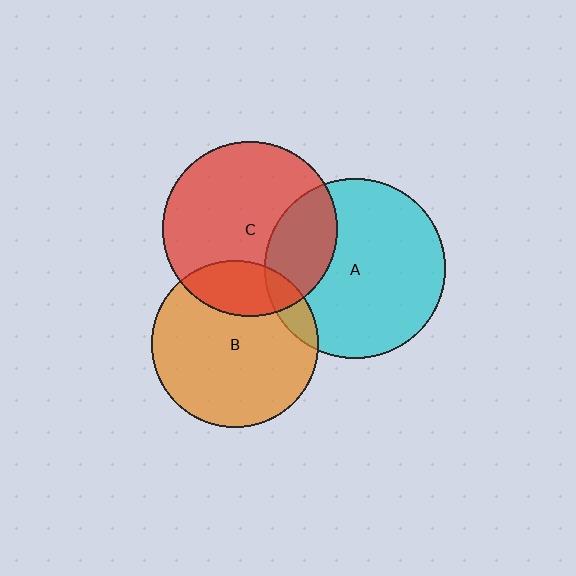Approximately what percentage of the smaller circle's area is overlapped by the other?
Approximately 10%.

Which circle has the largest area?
Circle A (cyan).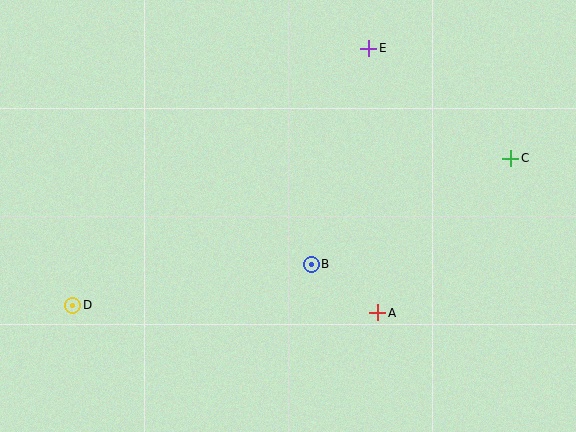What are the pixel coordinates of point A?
Point A is at (378, 313).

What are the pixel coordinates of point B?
Point B is at (311, 264).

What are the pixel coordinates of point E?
Point E is at (369, 48).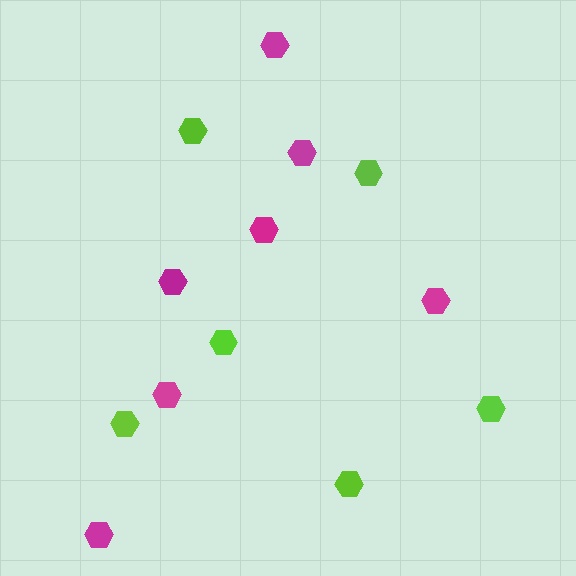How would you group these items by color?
There are 2 groups: one group of lime hexagons (6) and one group of magenta hexagons (7).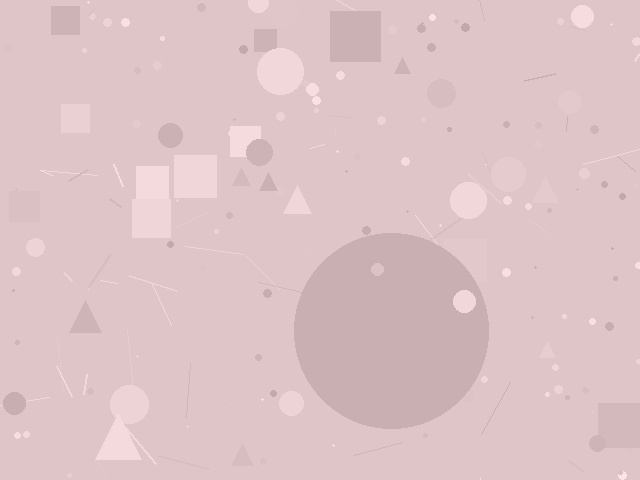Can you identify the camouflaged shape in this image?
The camouflaged shape is a circle.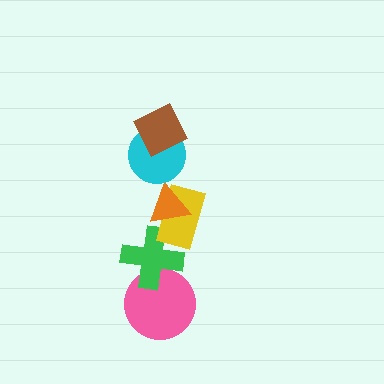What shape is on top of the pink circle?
The green cross is on top of the pink circle.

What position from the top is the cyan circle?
The cyan circle is 2nd from the top.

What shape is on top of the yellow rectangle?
The orange triangle is on top of the yellow rectangle.